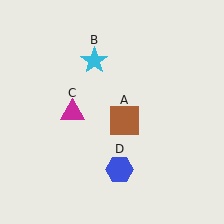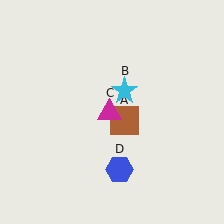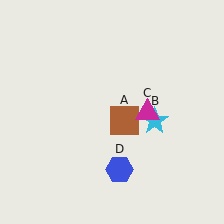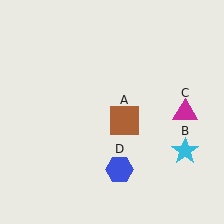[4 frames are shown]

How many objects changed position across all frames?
2 objects changed position: cyan star (object B), magenta triangle (object C).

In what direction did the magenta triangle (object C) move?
The magenta triangle (object C) moved right.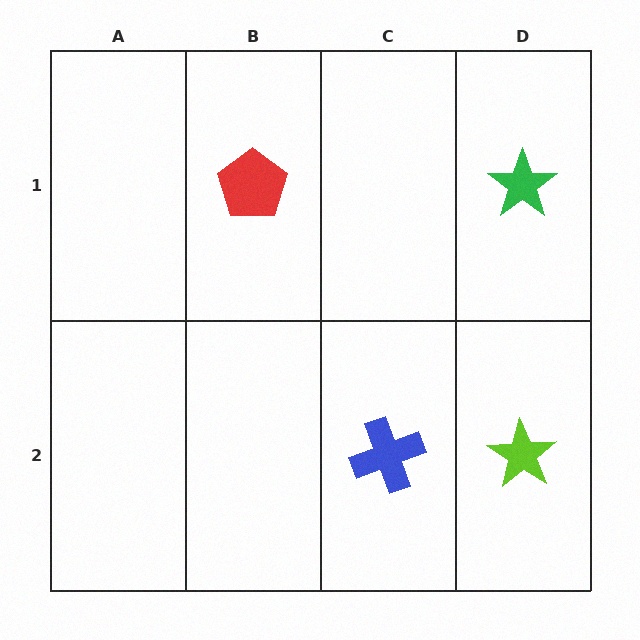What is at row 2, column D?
A lime star.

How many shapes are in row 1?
2 shapes.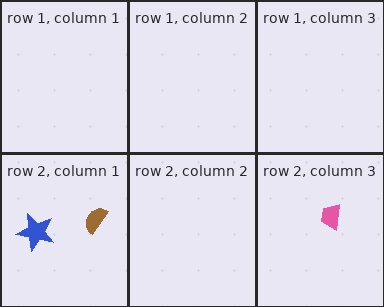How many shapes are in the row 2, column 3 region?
1.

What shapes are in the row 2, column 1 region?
The blue star, the brown semicircle.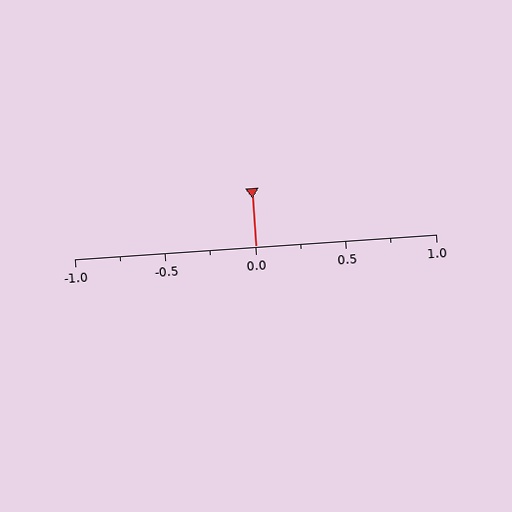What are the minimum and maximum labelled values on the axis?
The axis runs from -1.0 to 1.0.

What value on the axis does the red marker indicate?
The marker indicates approximately 0.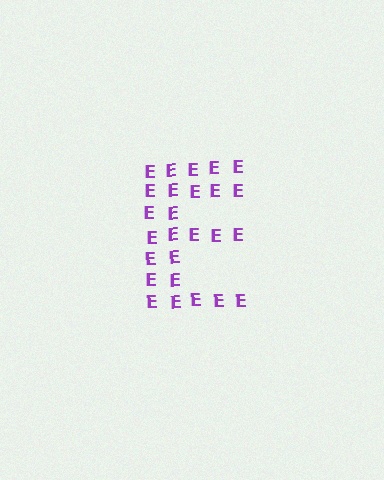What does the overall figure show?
The overall figure shows the letter E.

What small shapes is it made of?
It is made of small letter E's.